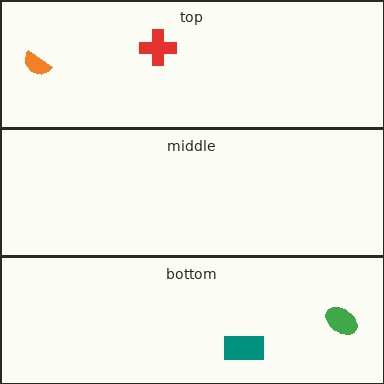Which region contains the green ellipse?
The bottom region.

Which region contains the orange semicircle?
The top region.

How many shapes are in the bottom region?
2.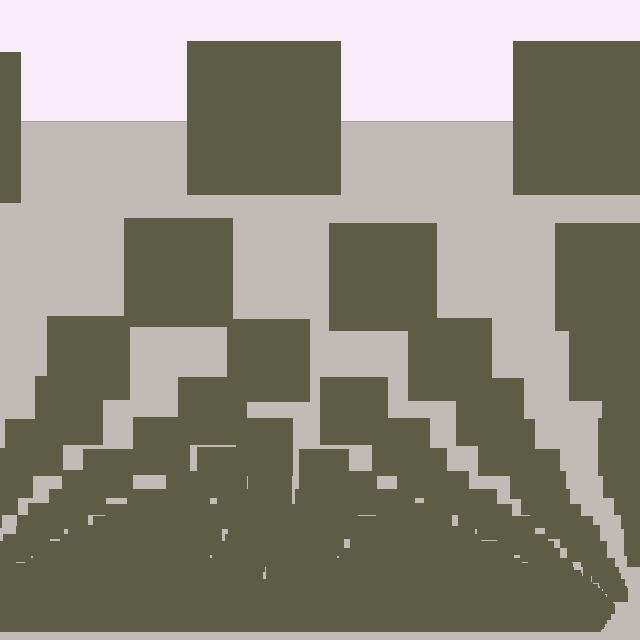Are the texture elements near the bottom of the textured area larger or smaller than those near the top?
Smaller. The gradient is inverted — elements near the bottom are smaller and denser.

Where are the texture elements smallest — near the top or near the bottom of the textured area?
Near the bottom.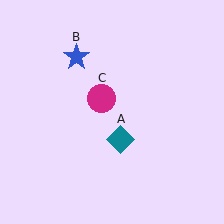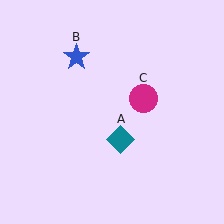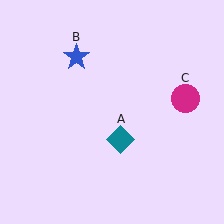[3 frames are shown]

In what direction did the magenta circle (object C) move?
The magenta circle (object C) moved right.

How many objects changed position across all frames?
1 object changed position: magenta circle (object C).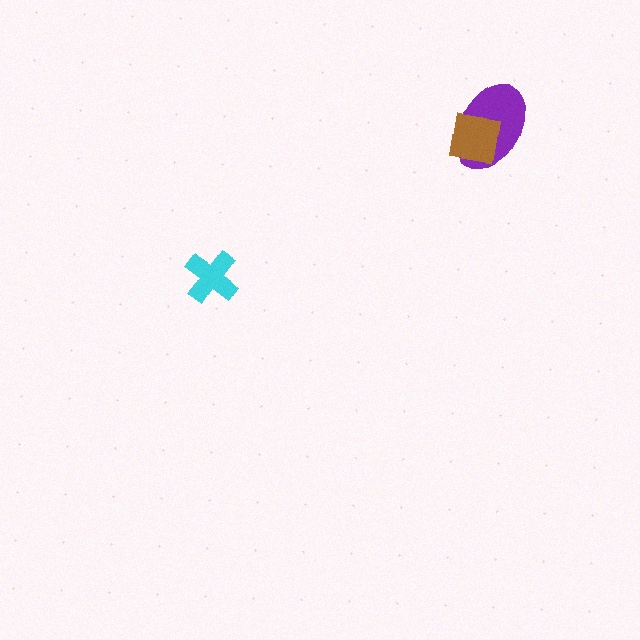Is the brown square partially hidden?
No, no other shape covers it.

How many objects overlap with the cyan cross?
0 objects overlap with the cyan cross.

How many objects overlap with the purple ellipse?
1 object overlaps with the purple ellipse.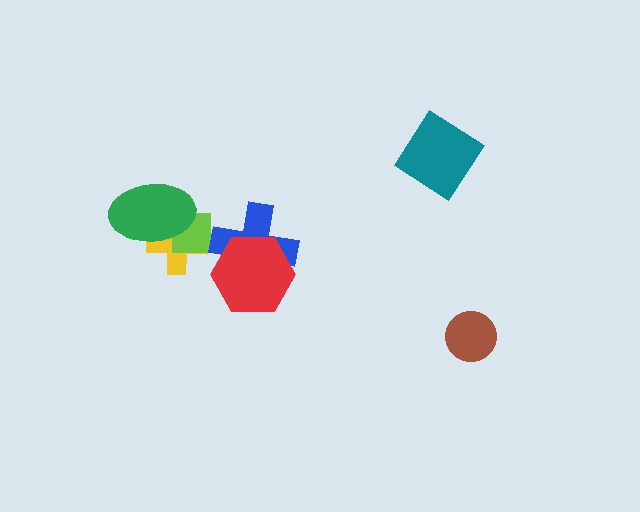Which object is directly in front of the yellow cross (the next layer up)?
The lime square is directly in front of the yellow cross.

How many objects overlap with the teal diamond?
0 objects overlap with the teal diamond.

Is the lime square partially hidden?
Yes, it is partially covered by another shape.